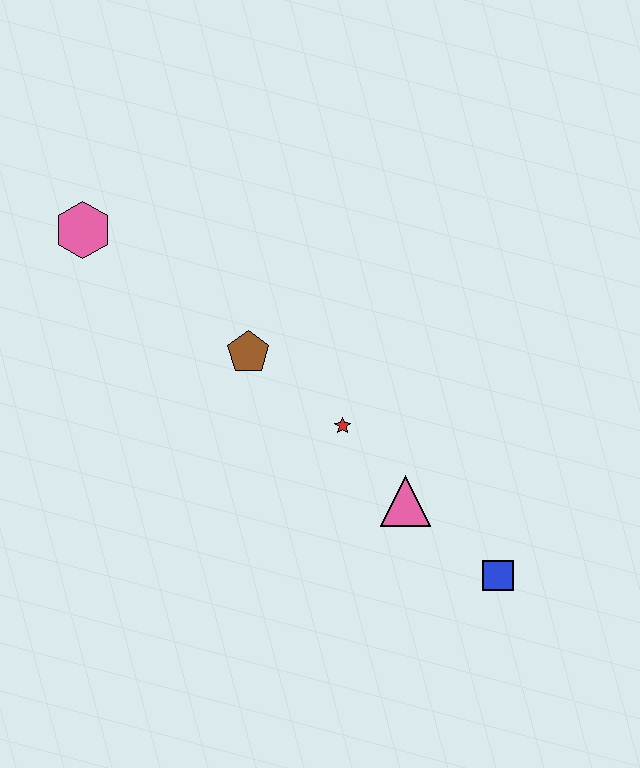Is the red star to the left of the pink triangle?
Yes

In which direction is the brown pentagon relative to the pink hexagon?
The brown pentagon is to the right of the pink hexagon.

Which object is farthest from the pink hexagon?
The blue square is farthest from the pink hexagon.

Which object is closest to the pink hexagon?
The brown pentagon is closest to the pink hexagon.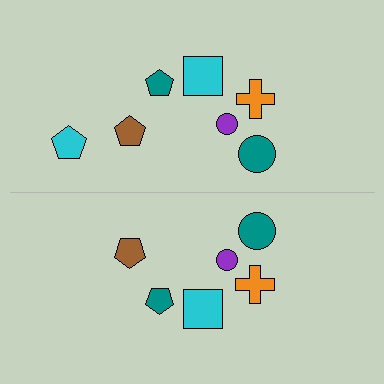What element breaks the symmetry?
A cyan pentagon is missing from the bottom side.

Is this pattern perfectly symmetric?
No, the pattern is not perfectly symmetric. A cyan pentagon is missing from the bottom side.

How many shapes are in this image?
There are 13 shapes in this image.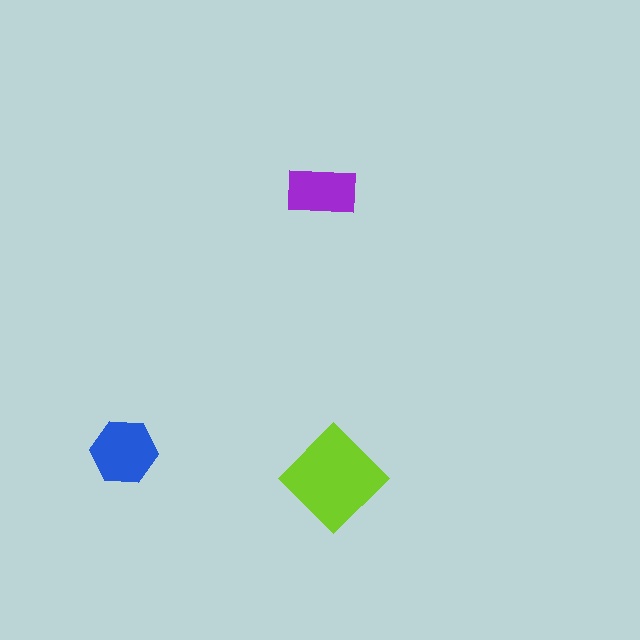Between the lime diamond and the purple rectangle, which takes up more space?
The lime diamond.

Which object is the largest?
The lime diamond.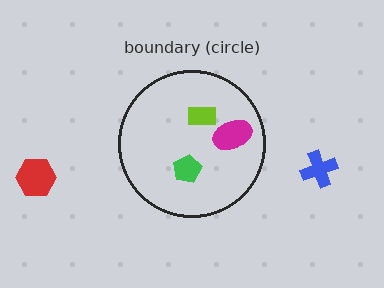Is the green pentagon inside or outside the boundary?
Inside.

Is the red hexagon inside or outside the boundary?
Outside.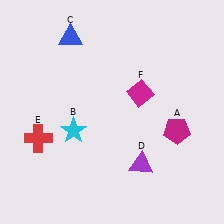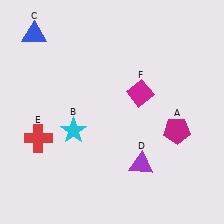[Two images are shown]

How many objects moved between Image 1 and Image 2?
1 object moved between the two images.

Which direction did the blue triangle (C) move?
The blue triangle (C) moved left.